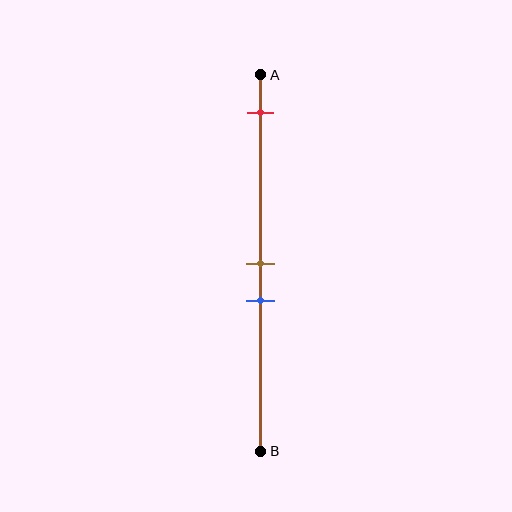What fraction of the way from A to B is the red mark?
The red mark is approximately 10% (0.1) of the way from A to B.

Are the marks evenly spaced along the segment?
No, the marks are not evenly spaced.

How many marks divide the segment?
There are 3 marks dividing the segment.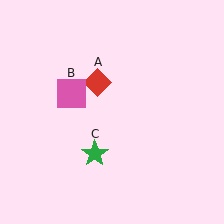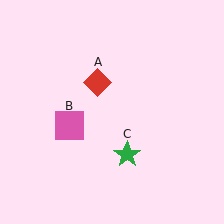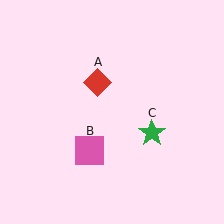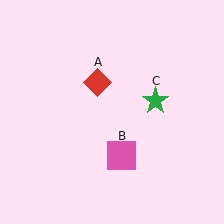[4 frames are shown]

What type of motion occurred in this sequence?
The pink square (object B), green star (object C) rotated counterclockwise around the center of the scene.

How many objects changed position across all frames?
2 objects changed position: pink square (object B), green star (object C).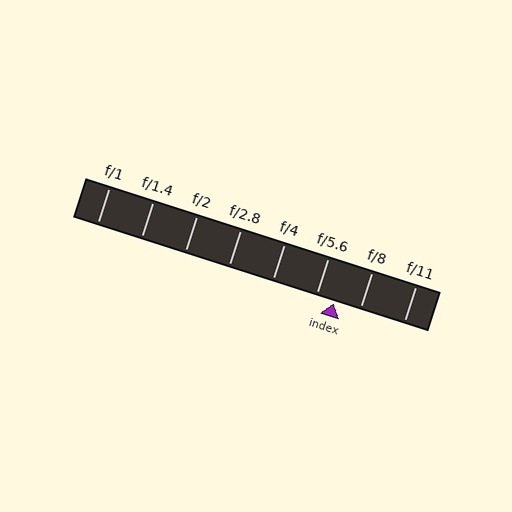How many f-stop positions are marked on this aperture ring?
There are 8 f-stop positions marked.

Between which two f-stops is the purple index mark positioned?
The index mark is between f/5.6 and f/8.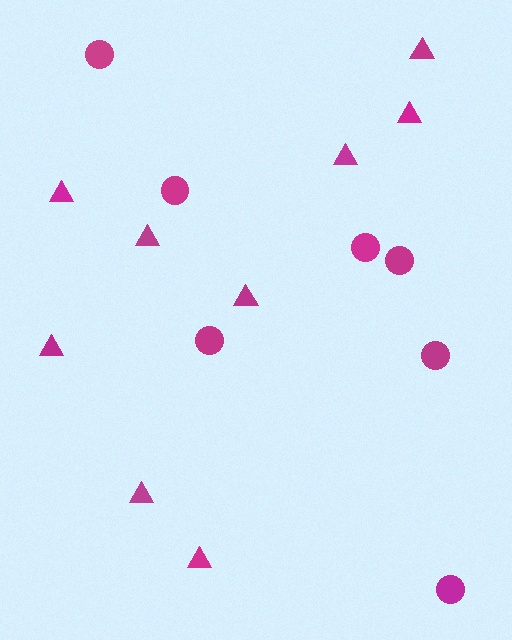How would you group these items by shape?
There are 2 groups: one group of triangles (9) and one group of circles (7).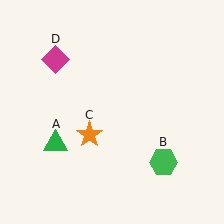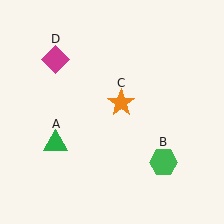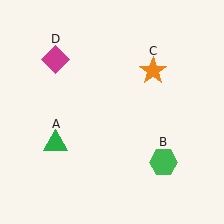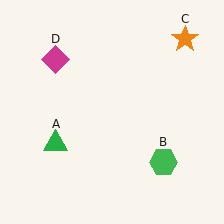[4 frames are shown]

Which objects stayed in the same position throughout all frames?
Green triangle (object A) and green hexagon (object B) and magenta diamond (object D) remained stationary.